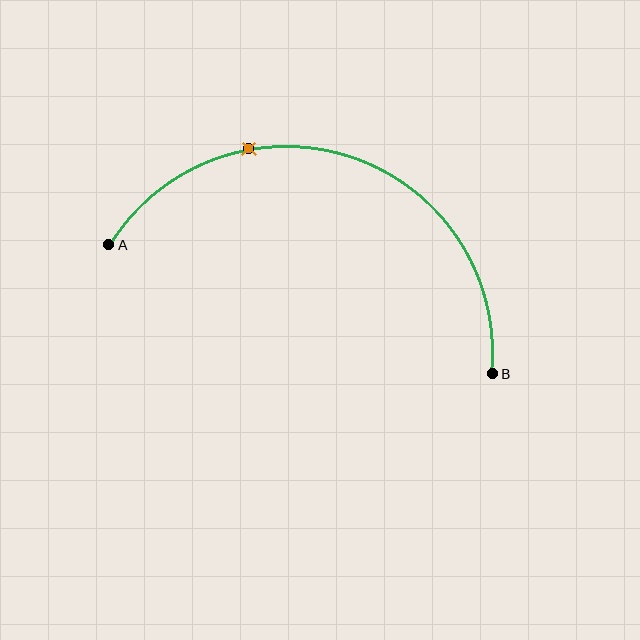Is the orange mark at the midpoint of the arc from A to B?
No. The orange mark lies on the arc but is closer to endpoint A. The arc midpoint would be at the point on the curve equidistant along the arc from both A and B.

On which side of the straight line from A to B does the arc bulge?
The arc bulges above the straight line connecting A and B.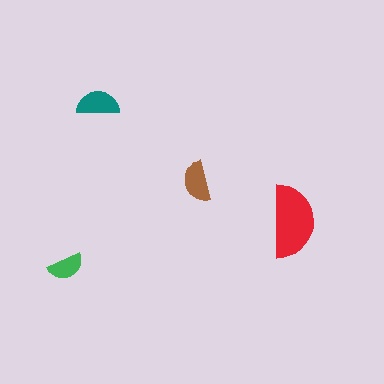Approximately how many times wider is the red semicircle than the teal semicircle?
About 1.5 times wider.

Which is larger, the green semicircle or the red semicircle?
The red one.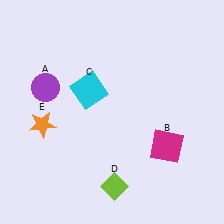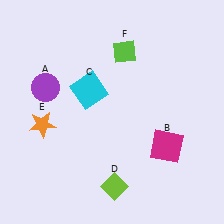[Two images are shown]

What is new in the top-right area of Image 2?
A lime diamond (F) was added in the top-right area of Image 2.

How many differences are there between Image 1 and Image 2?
There is 1 difference between the two images.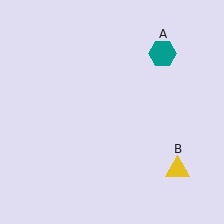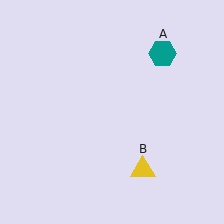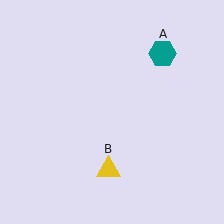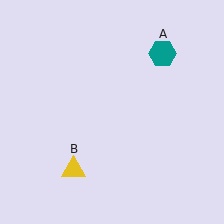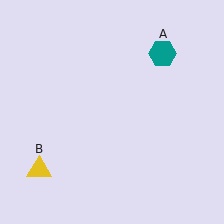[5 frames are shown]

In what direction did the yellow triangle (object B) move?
The yellow triangle (object B) moved left.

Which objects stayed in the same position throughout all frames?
Teal hexagon (object A) remained stationary.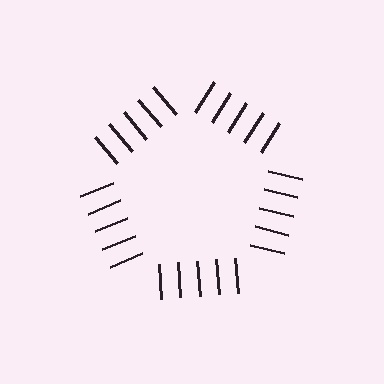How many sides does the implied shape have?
5 sides — the line-ends trace a pentagon.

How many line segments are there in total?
25 — 5 along each of the 5 edges.